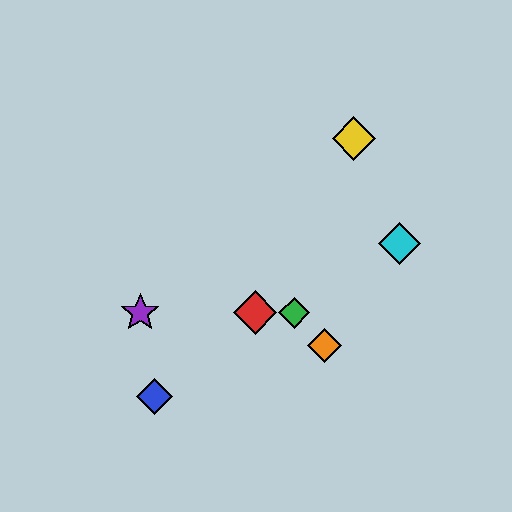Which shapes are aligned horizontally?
The red diamond, the green diamond, the purple star are aligned horizontally.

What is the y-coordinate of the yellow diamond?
The yellow diamond is at y≈138.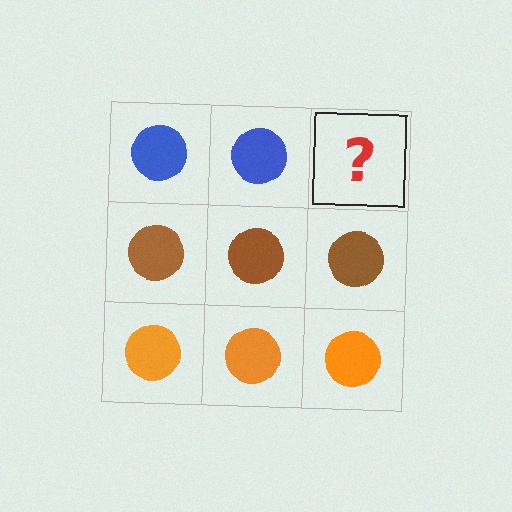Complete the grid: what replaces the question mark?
The question mark should be replaced with a blue circle.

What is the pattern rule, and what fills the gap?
The rule is that each row has a consistent color. The gap should be filled with a blue circle.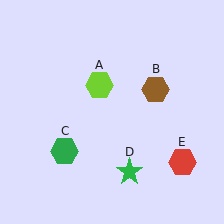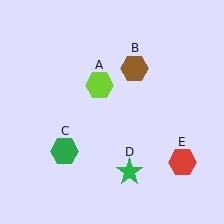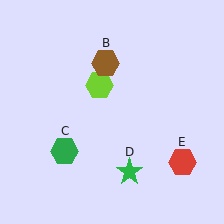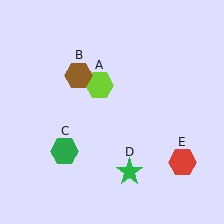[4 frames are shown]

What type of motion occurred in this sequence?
The brown hexagon (object B) rotated counterclockwise around the center of the scene.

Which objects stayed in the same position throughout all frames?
Lime hexagon (object A) and green hexagon (object C) and green star (object D) and red hexagon (object E) remained stationary.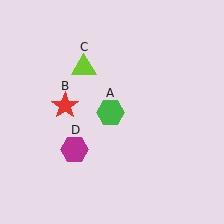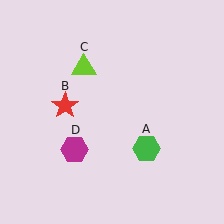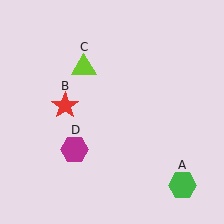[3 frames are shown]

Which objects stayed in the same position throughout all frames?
Red star (object B) and lime triangle (object C) and magenta hexagon (object D) remained stationary.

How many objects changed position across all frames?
1 object changed position: green hexagon (object A).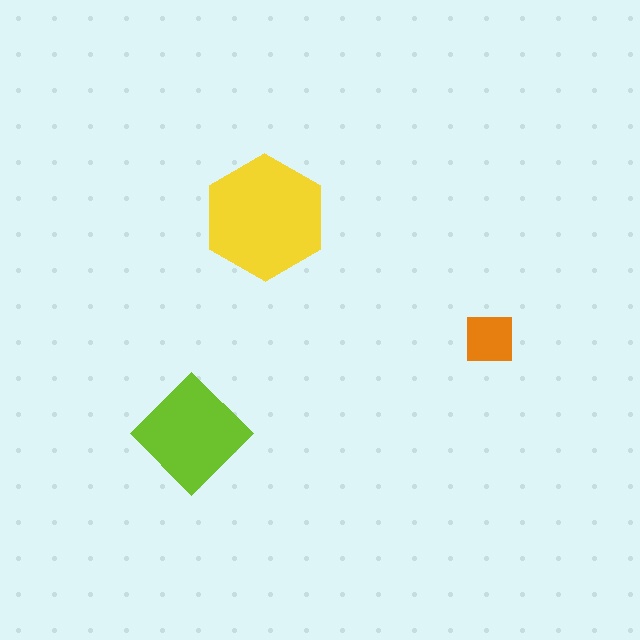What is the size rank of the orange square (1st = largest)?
3rd.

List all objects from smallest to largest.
The orange square, the lime diamond, the yellow hexagon.